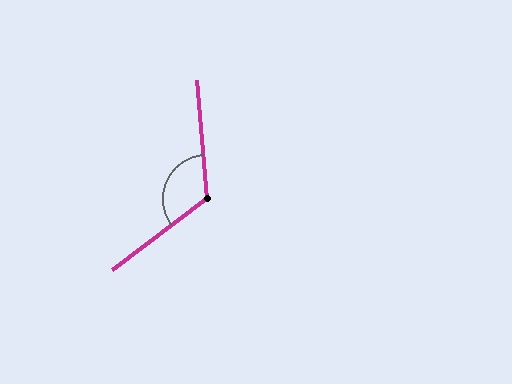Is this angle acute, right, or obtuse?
It is obtuse.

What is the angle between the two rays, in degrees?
Approximately 122 degrees.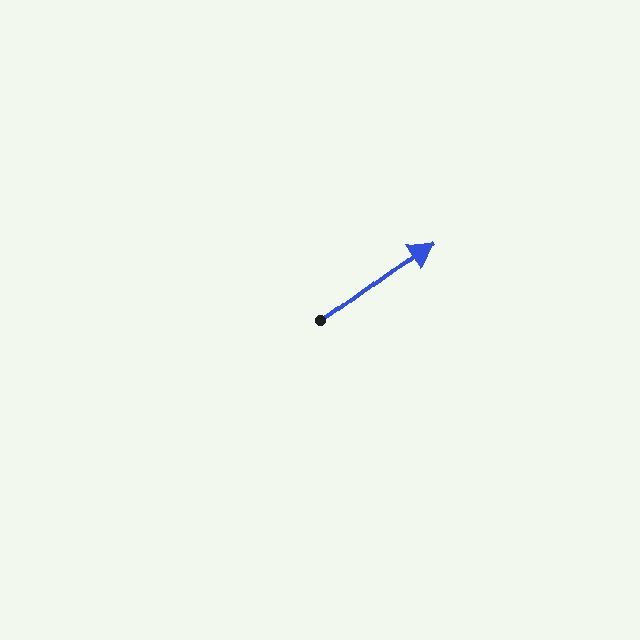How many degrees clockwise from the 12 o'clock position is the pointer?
Approximately 54 degrees.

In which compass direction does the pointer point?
Northeast.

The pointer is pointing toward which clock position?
Roughly 2 o'clock.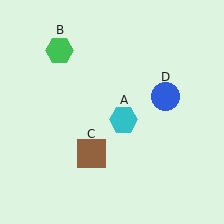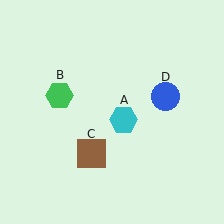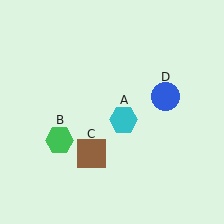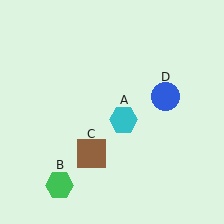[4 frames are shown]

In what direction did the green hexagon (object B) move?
The green hexagon (object B) moved down.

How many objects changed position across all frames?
1 object changed position: green hexagon (object B).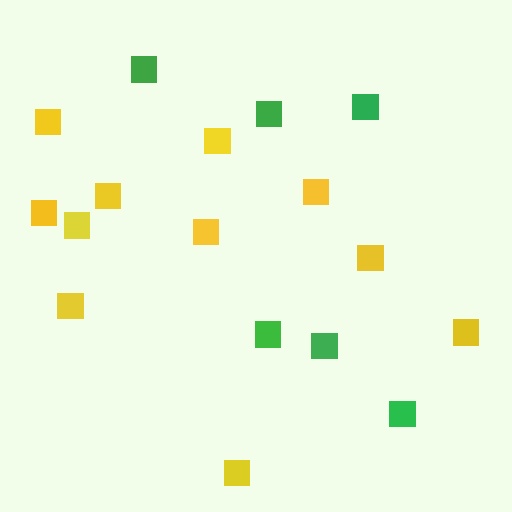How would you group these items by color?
There are 2 groups: one group of green squares (6) and one group of yellow squares (11).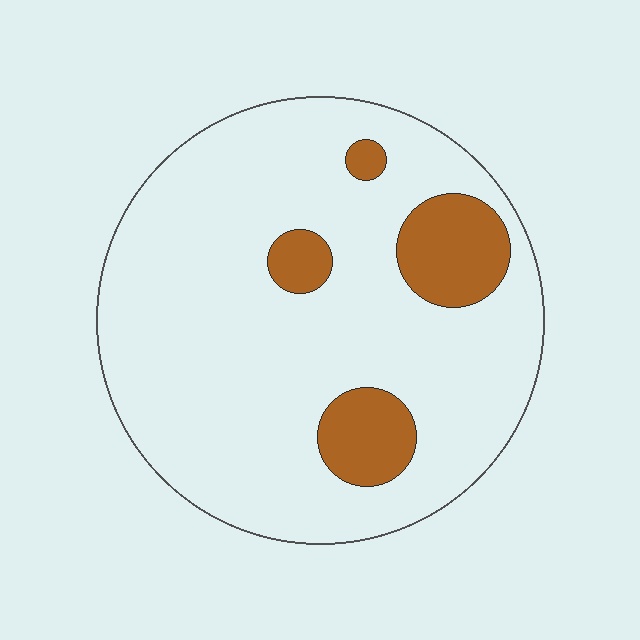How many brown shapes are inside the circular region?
4.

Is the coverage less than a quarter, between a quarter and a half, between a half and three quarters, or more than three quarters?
Less than a quarter.